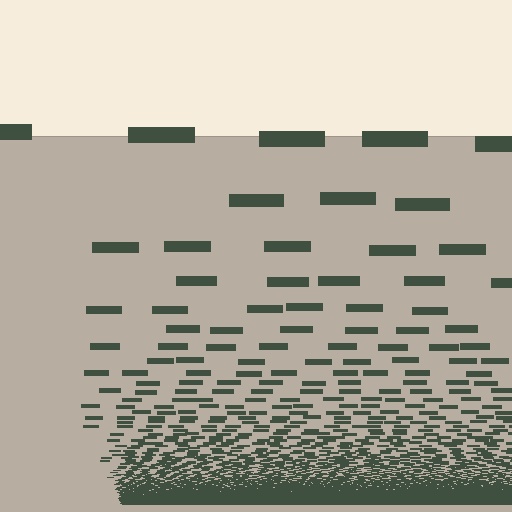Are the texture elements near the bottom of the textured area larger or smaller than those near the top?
Smaller. The gradient is inverted — elements near the bottom are smaller and denser.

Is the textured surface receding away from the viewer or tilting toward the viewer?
The surface appears to tilt toward the viewer. Texture elements get larger and sparser toward the top.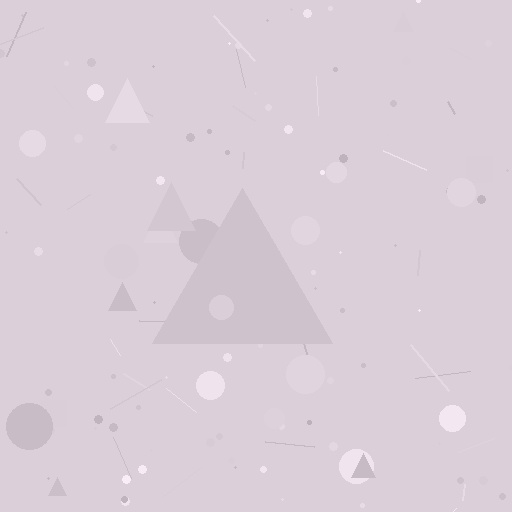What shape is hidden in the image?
A triangle is hidden in the image.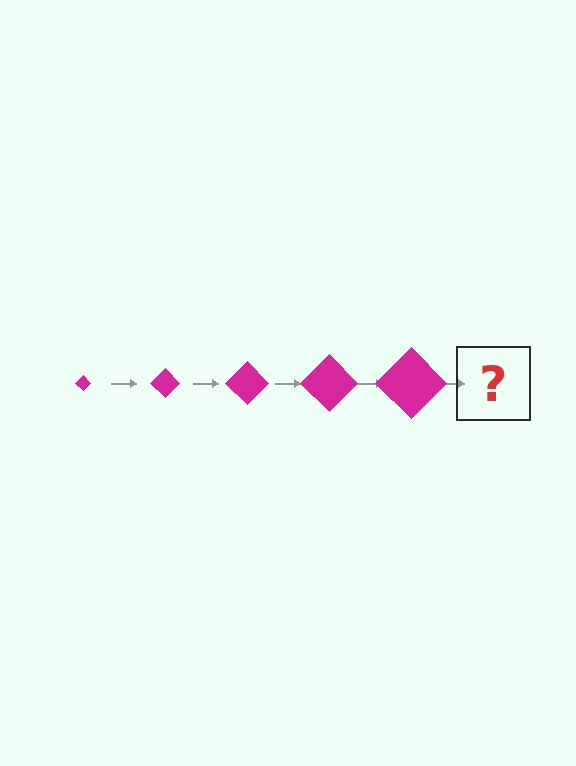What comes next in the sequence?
The next element should be a magenta diamond, larger than the previous one.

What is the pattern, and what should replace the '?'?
The pattern is that the diamond gets progressively larger each step. The '?' should be a magenta diamond, larger than the previous one.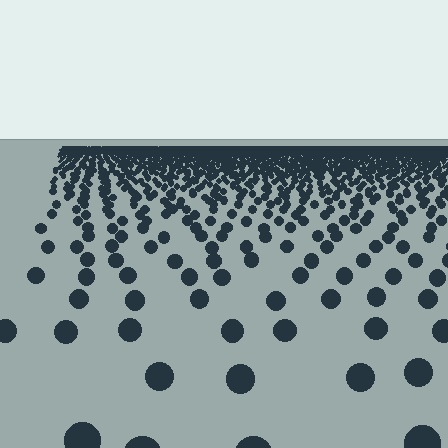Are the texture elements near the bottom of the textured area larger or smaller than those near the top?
Larger. Near the bottom, elements are closer to the viewer and appear at a bigger on-screen size.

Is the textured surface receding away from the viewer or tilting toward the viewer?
The surface is receding away from the viewer. Texture elements get smaller and denser toward the top.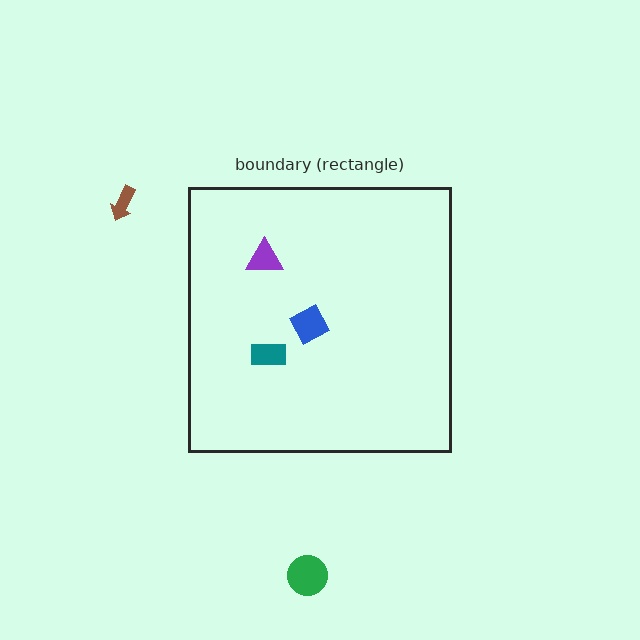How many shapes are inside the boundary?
3 inside, 2 outside.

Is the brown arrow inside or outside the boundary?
Outside.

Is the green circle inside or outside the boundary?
Outside.